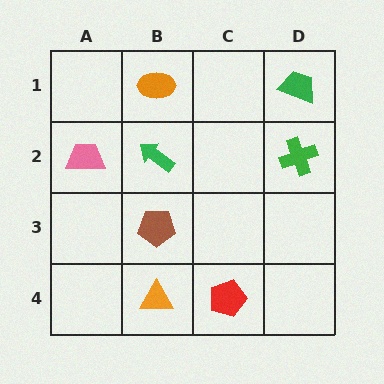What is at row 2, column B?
A green arrow.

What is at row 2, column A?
A pink trapezoid.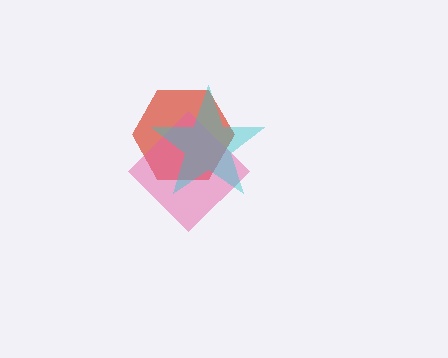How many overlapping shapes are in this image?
There are 3 overlapping shapes in the image.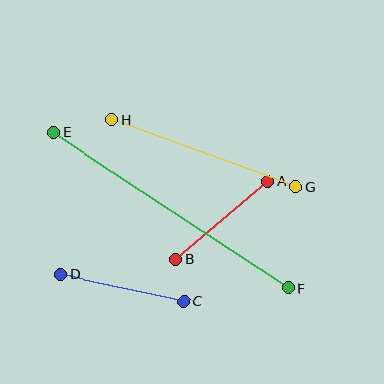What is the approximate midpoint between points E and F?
The midpoint is at approximately (171, 210) pixels.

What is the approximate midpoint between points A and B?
The midpoint is at approximately (221, 220) pixels.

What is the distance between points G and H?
The distance is approximately 196 pixels.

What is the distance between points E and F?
The distance is approximately 281 pixels.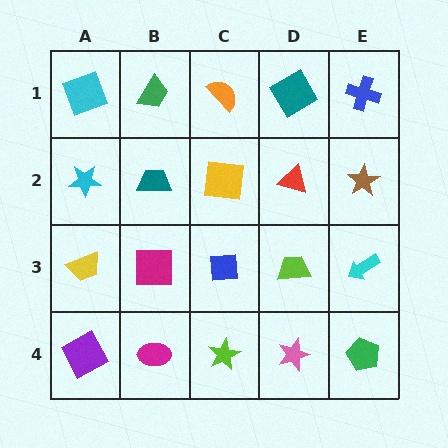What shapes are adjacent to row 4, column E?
A cyan arrow (row 3, column E), a pink star (row 4, column D).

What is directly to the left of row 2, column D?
A yellow square.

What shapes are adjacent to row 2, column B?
A green trapezoid (row 1, column B), a magenta square (row 3, column B), a cyan star (row 2, column A), a yellow square (row 2, column C).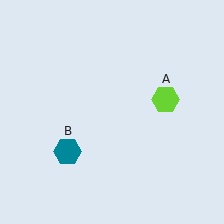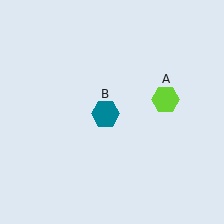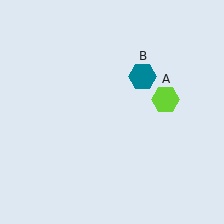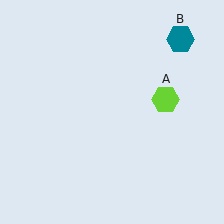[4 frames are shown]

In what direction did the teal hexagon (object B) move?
The teal hexagon (object B) moved up and to the right.